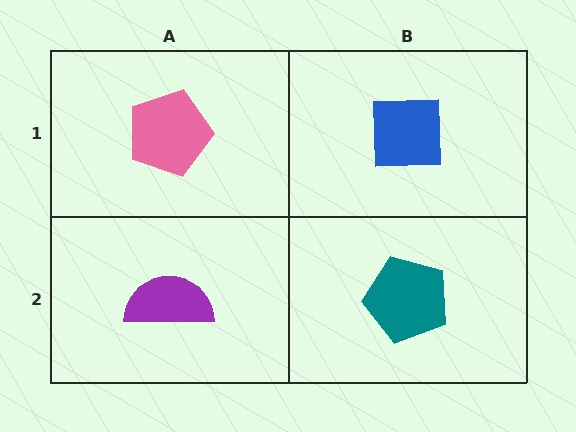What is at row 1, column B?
A blue square.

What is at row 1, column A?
A pink pentagon.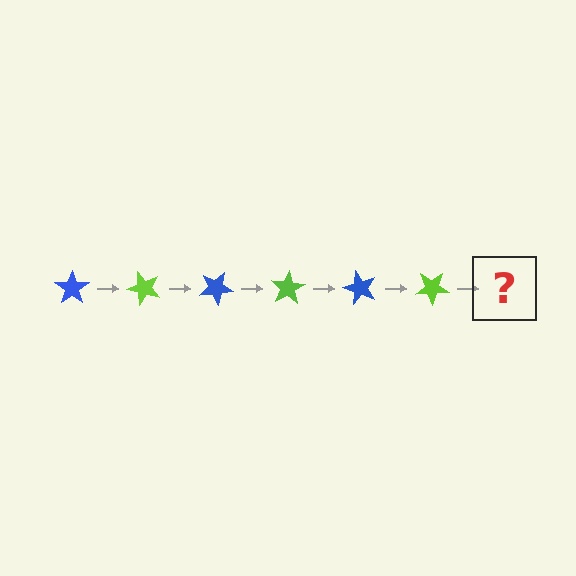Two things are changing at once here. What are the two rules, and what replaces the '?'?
The two rules are that it rotates 50 degrees each step and the color cycles through blue and lime. The '?' should be a blue star, rotated 300 degrees from the start.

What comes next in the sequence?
The next element should be a blue star, rotated 300 degrees from the start.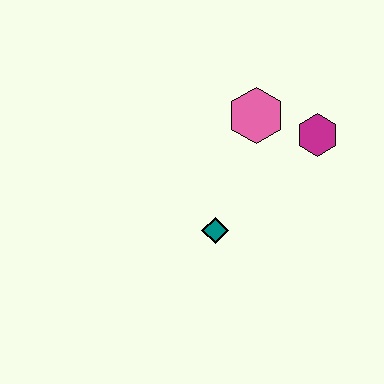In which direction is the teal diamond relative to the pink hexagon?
The teal diamond is below the pink hexagon.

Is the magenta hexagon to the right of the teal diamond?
Yes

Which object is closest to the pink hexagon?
The magenta hexagon is closest to the pink hexagon.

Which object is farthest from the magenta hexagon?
The teal diamond is farthest from the magenta hexagon.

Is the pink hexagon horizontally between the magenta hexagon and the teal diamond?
Yes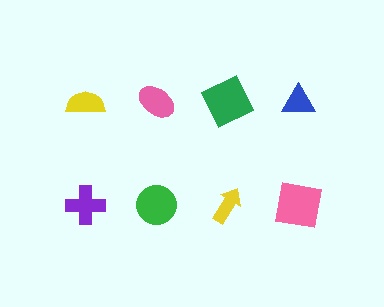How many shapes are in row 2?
4 shapes.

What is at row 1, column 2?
A pink ellipse.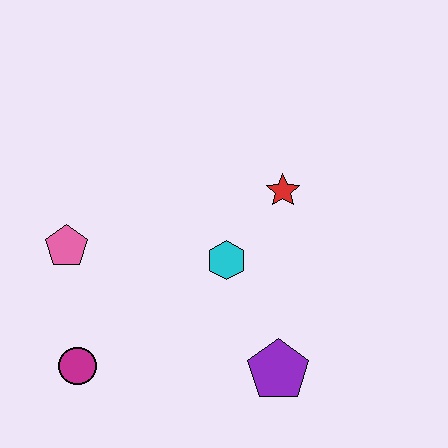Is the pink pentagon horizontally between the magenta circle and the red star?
No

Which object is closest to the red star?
The cyan hexagon is closest to the red star.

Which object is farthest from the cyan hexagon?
The magenta circle is farthest from the cyan hexagon.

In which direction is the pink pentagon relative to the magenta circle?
The pink pentagon is above the magenta circle.